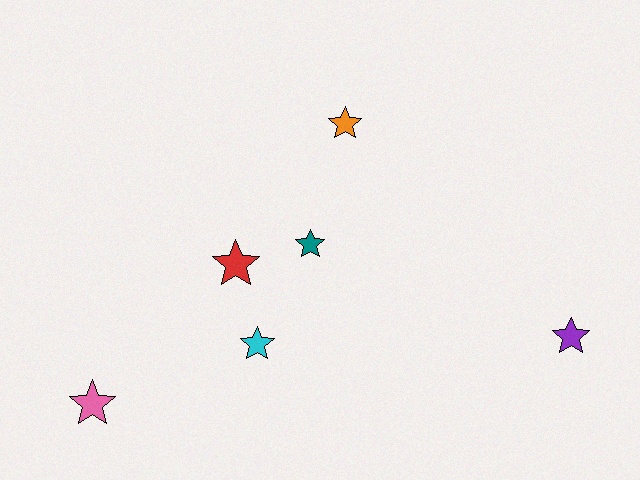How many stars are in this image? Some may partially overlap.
There are 6 stars.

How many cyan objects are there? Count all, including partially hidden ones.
There is 1 cyan object.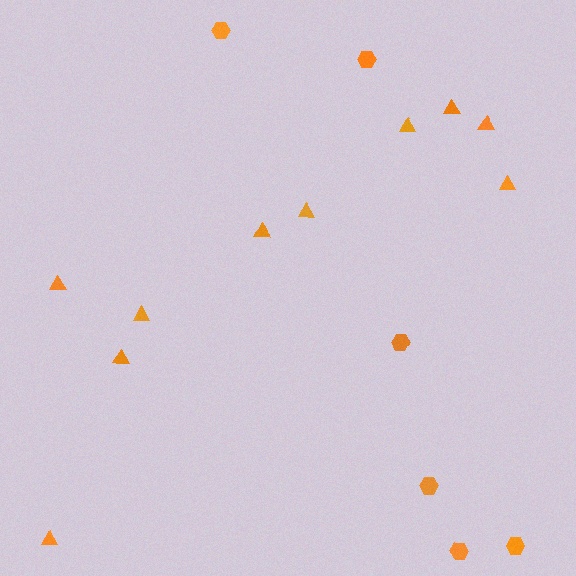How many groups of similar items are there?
There are 2 groups: one group of hexagons (6) and one group of triangles (10).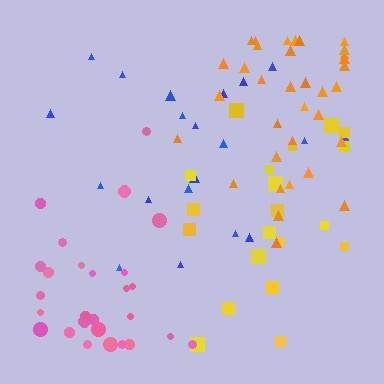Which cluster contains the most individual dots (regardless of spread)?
Orange (35).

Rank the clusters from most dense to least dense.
orange, pink, blue, yellow.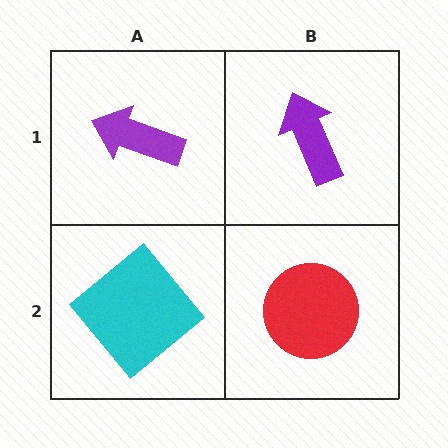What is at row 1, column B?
A purple arrow.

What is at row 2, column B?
A red circle.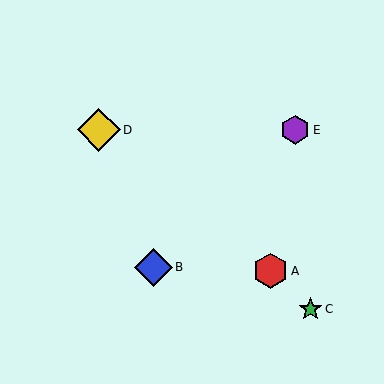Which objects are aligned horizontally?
Objects D, E are aligned horizontally.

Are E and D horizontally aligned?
Yes, both are at y≈130.